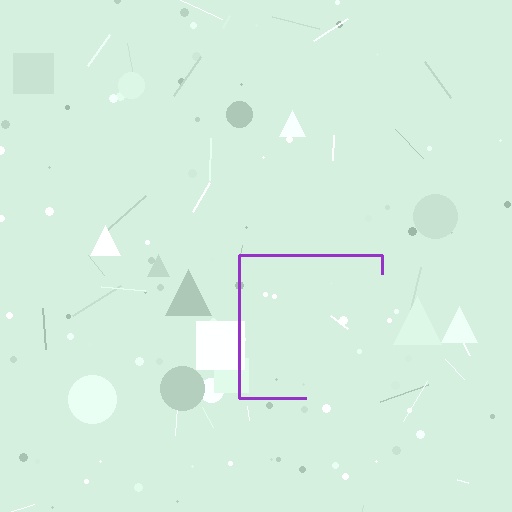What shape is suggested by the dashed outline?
The dashed outline suggests a square.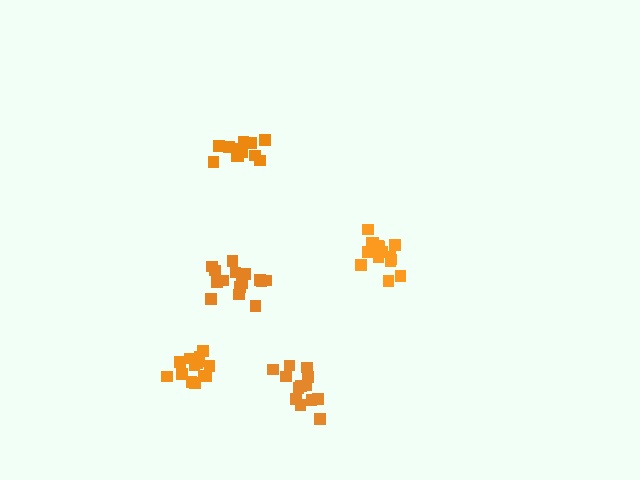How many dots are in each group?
Group 1: 14 dots, Group 2: 12 dots, Group 3: 14 dots, Group 4: 17 dots, Group 5: 16 dots (73 total).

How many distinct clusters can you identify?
There are 5 distinct clusters.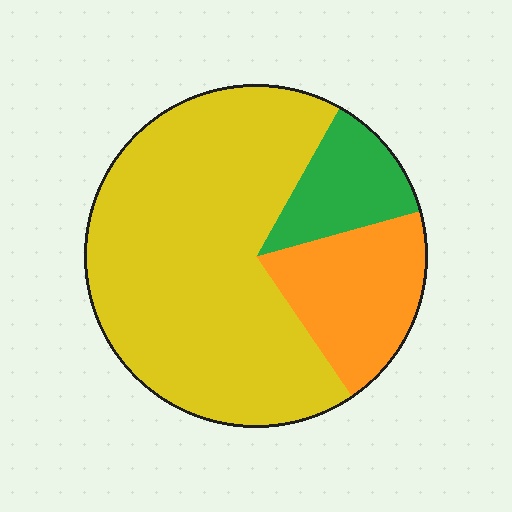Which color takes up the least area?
Green, at roughly 15%.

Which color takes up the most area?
Yellow, at roughly 70%.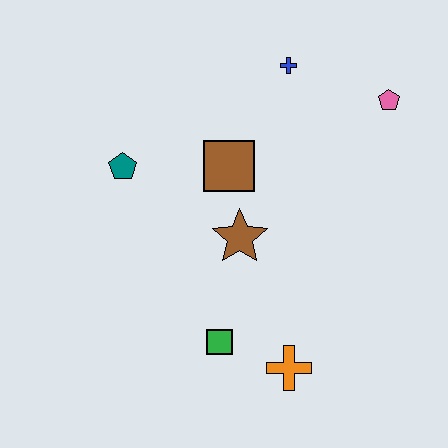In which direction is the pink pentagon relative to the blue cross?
The pink pentagon is to the right of the blue cross.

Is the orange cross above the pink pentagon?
No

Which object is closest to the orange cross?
The green square is closest to the orange cross.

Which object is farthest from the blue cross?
The orange cross is farthest from the blue cross.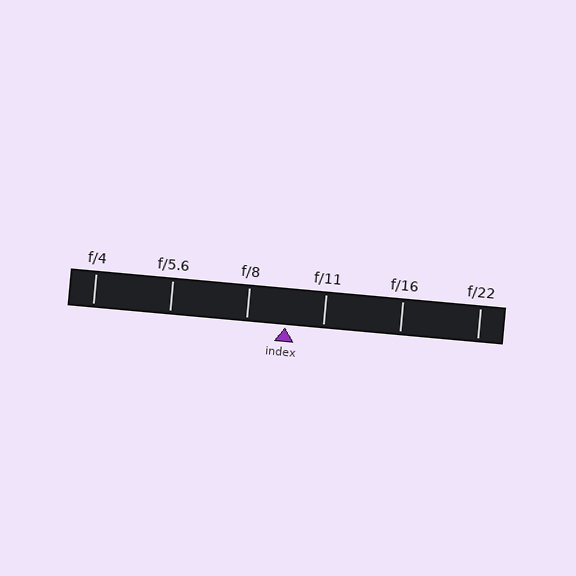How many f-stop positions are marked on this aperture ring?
There are 6 f-stop positions marked.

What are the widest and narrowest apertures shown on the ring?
The widest aperture shown is f/4 and the narrowest is f/22.